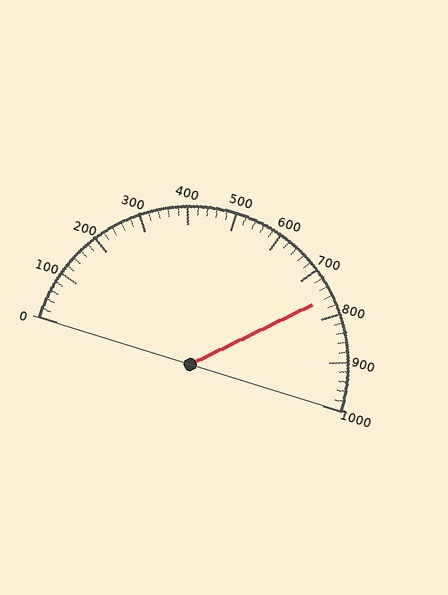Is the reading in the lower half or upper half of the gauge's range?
The reading is in the upper half of the range (0 to 1000).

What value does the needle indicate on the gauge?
The needle indicates approximately 760.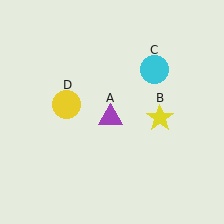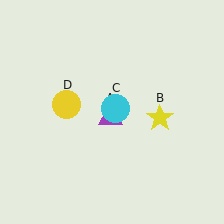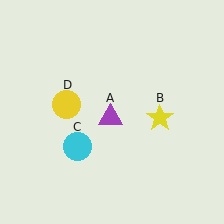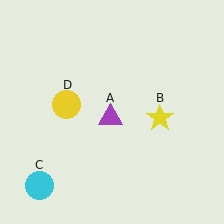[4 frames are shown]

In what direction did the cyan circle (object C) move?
The cyan circle (object C) moved down and to the left.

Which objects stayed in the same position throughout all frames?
Purple triangle (object A) and yellow star (object B) and yellow circle (object D) remained stationary.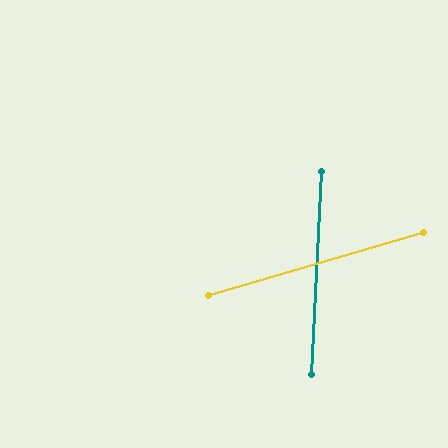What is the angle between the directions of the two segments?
Approximately 71 degrees.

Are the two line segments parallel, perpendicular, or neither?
Neither parallel nor perpendicular — they differ by about 71°.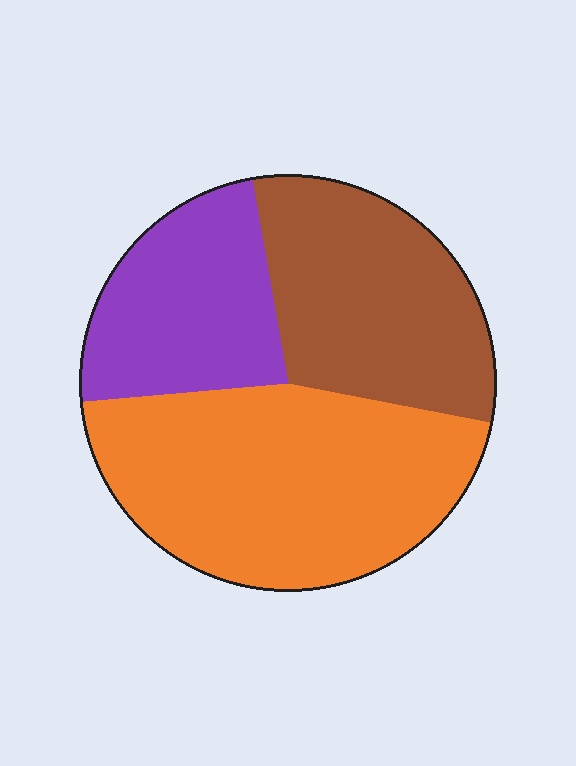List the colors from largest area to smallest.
From largest to smallest: orange, brown, purple.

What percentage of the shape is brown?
Brown takes up about one third (1/3) of the shape.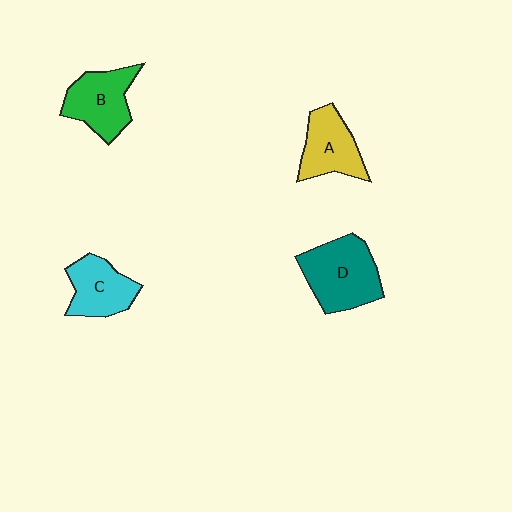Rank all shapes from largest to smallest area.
From largest to smallest: D (teal), B (green), A (yellow), C (cyan).